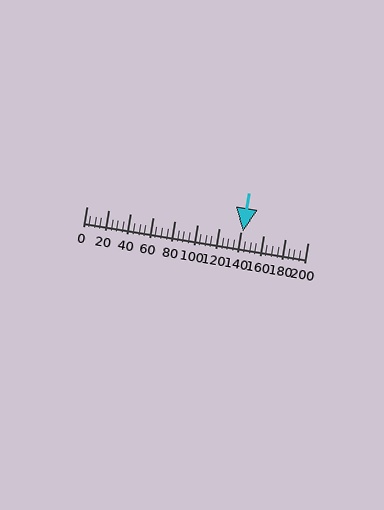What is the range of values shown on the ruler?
The ruler shows values from 0 to 200.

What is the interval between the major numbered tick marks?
The major tick marks are spaced 20 units apart.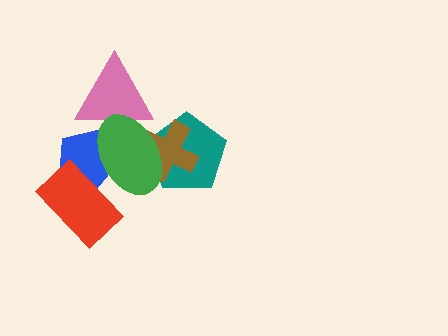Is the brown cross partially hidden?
Yes, it is partially covered by another shape.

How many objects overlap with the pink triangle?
2 objects overlap with the pink triangle.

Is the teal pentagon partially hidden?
Yes, it is partially covered by another shape.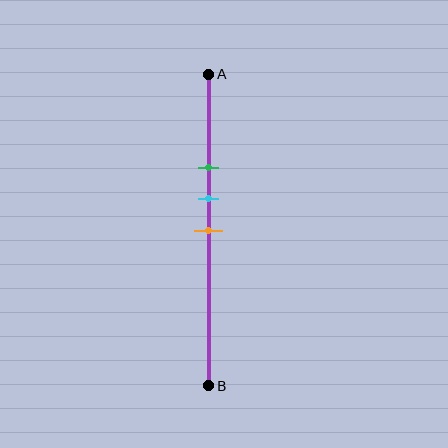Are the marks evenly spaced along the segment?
Yes, the marks are approximately evenly spaced.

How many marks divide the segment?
There are 3 marks dividing the segment.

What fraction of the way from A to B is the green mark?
The green mark is approximately 30% (0.3) of the way from A to B.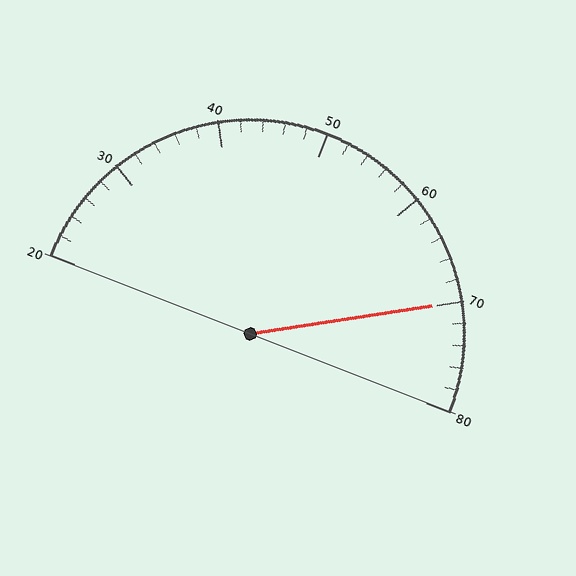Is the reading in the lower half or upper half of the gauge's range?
The reading is in the upper half of the range (20 to 80).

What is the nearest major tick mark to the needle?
The nearest major tick mark is 70.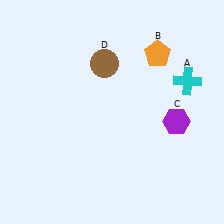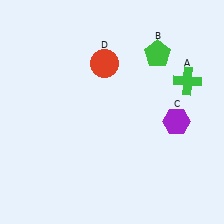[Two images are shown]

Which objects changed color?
A changed from cyan to green. B changed from orange to green. D changed from brown to red.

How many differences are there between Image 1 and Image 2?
There are 3 differences between the two images.